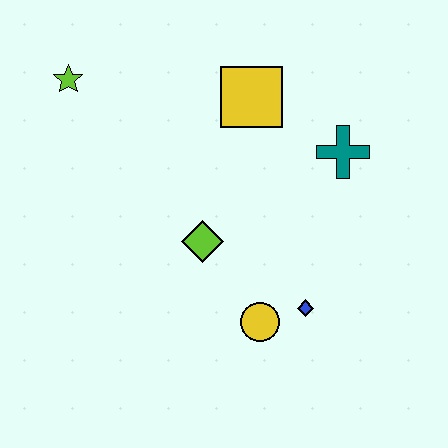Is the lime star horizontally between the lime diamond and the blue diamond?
No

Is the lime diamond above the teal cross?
No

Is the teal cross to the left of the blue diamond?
No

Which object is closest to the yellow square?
The teal cross is closest to the yellow square.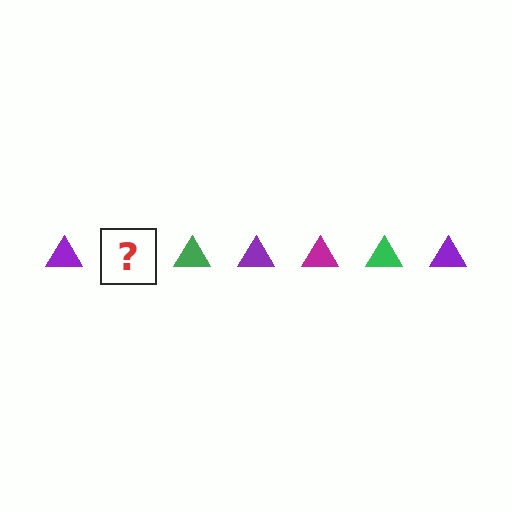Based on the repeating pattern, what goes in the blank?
The blank should be a magenta triangle.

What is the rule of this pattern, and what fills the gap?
The rule is that the pattern cycles through purple, magenta, green triangles. The gap should be filled with a magenta triangle.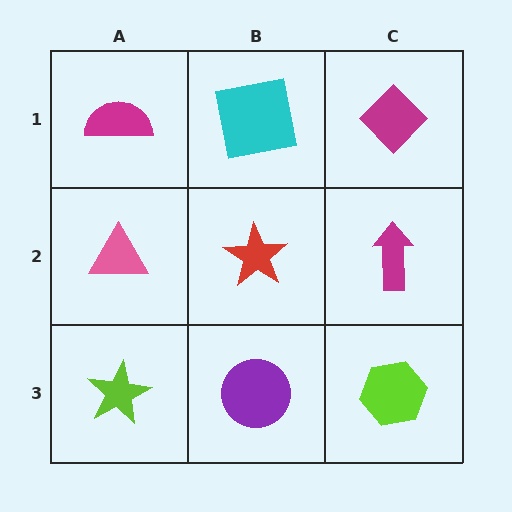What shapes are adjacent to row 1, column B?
A red star (row 2, column B), a magenta semicircle (row 1, column A), a magenta diamond (row 1, column C).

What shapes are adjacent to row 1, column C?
A magenta arrow (row 2, column C), a cyan square (row 1, column B).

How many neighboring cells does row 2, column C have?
3.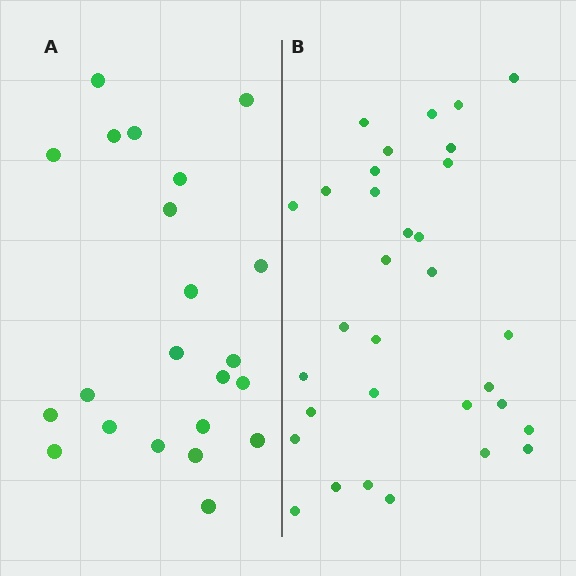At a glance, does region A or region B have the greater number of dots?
Region B (the right region) has more dots.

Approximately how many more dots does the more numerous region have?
Region B has roughly 10 or so more dots than region A.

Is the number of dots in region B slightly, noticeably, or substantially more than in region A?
Region B has substantially more. The ratio is roughly 1.5 to 1.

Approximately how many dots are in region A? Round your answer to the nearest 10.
About 20 dots. (The exact count is 22, which rounds to 20.)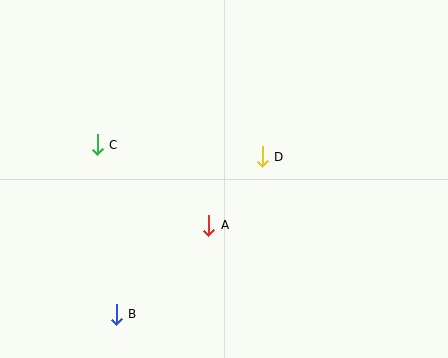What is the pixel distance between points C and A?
The distance between C and A is 137 pixels.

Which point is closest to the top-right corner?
Point D is closest to the top-right corner.